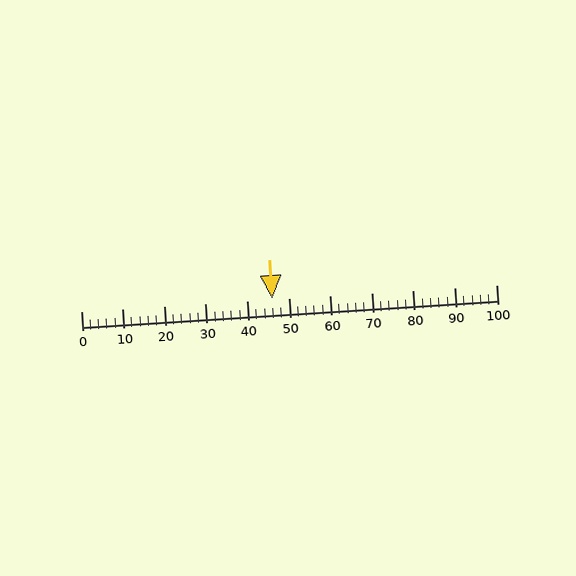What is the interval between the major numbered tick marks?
The major tick marks are spaced 10 units apart.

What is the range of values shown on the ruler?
The ruler shows values from 0 to 100.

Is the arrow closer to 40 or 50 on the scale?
The arrow is closer to 50.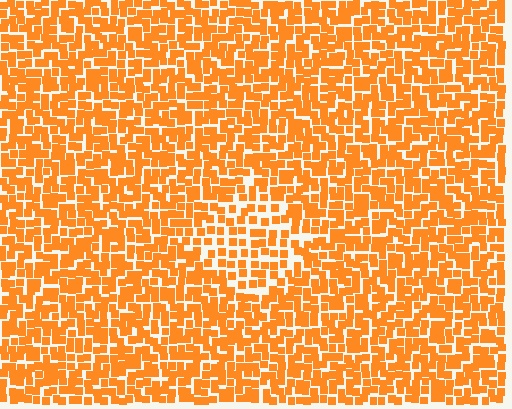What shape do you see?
I see a diamond.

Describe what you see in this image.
The image contains small orange elements arranged at two different densities. A diamond-shaped region is visible where the elements are less densely packed than the surrounding area.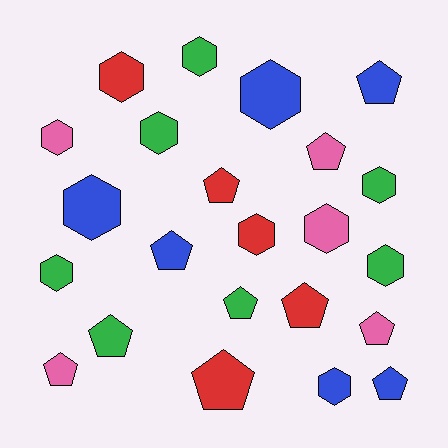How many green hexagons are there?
There are 5 green hexagons.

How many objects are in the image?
There are 23 objects.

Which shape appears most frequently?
Hexagon, with 12 objects.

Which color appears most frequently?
Green, with 7 objects.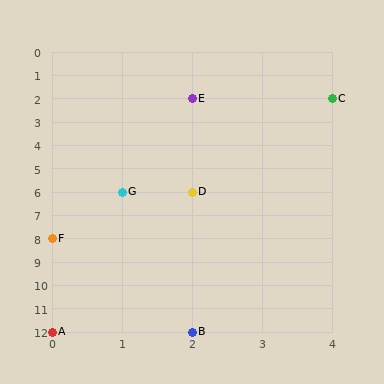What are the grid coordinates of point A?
Point A is at grid coordinates (0, 12).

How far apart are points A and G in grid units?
Points A and G are 1 column and 6 rows apart (about 6.1 grid units diagonally).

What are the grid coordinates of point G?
Point G is at grid coordinates (1, 6).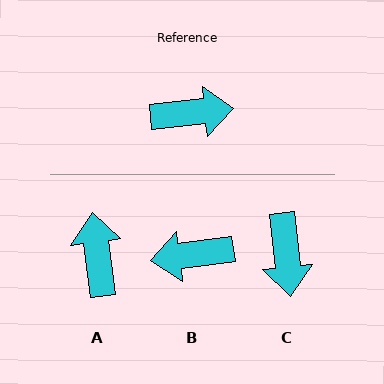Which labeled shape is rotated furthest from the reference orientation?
B, about 178 degrees away.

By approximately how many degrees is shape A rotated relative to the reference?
Approximately 91 degrees counter-clockwise.